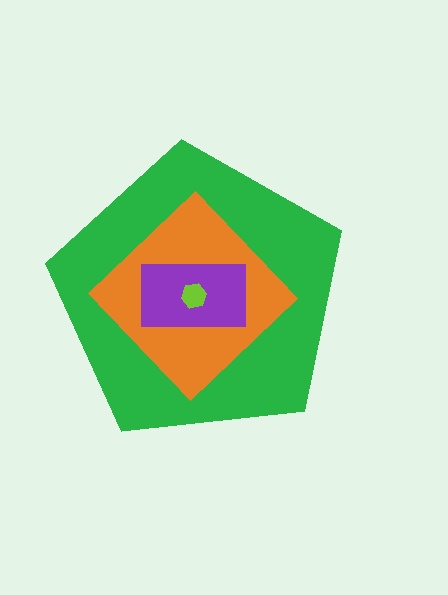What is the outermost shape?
The green pentagon.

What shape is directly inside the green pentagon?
The orange diamond.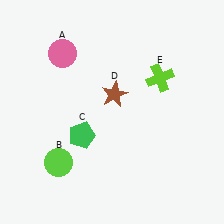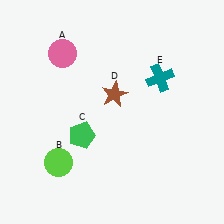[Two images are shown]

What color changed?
The cross (E) changed from lime in Image 1 to teal in Image 2.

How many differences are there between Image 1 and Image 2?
There is 1 difference between the two images.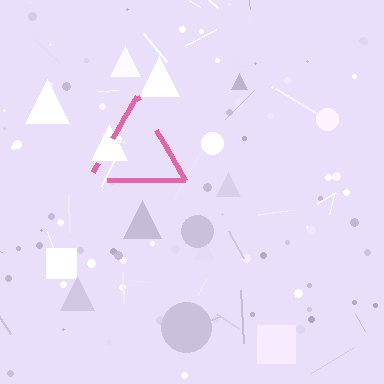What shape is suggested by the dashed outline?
The dashed outline suggests a triangle.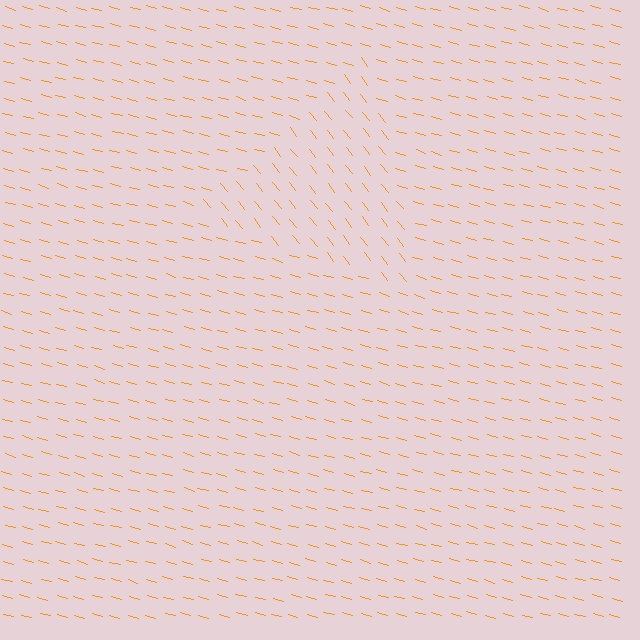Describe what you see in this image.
The image is filled with small orange line segments. A triangle region in the image has lines oriented differently from the surrounding lines, creating a visible texture boundary.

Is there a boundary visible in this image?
Yes, there is a texture boundary formed by a change in line orientation.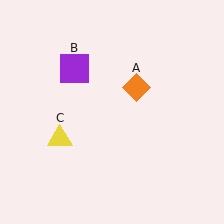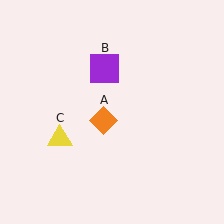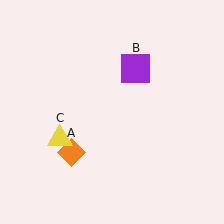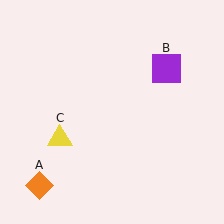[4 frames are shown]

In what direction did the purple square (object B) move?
The purple square (object B) moved right.